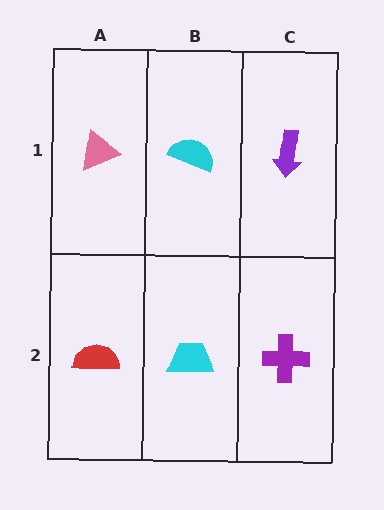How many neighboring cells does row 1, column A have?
2.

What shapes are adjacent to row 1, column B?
A cyan trapezoid (row 2, column B), a pink triangle (row 1, column A), a purple arrow (row 1, column C).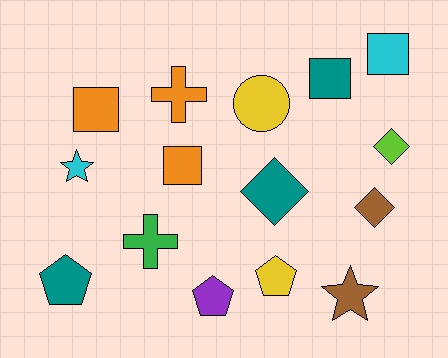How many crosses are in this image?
There are 2 crosses.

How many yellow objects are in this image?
There are 2 yellow objects.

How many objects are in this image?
There are 15 objects.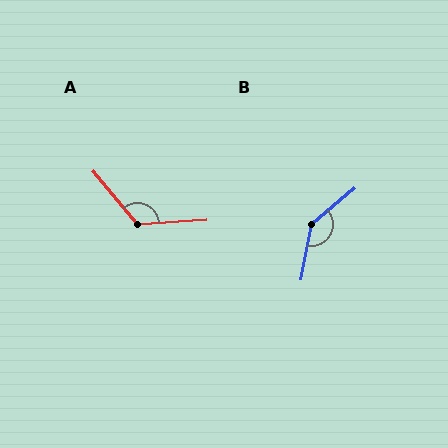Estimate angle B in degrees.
Approximately 141 degrees.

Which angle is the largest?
B, at approximately 141 degrees.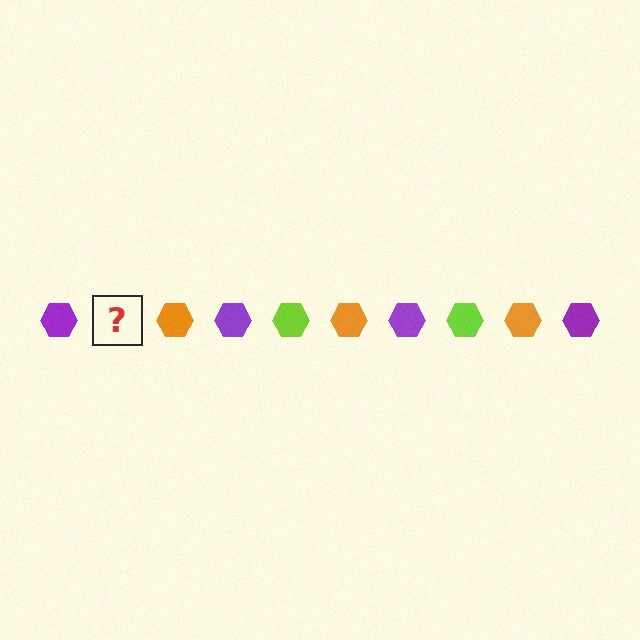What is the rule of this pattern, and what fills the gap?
The rule is that the pattern cycles through purple, lime, orange hexagons. The gap should be filled with a lime hexagon.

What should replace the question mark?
The question mark should be replaced with a lime hexagon.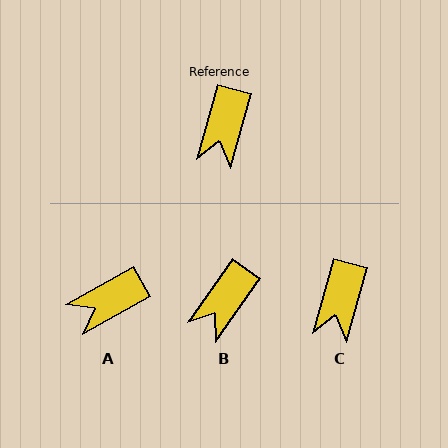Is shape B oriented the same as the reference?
No, it is off by about 20 degrees.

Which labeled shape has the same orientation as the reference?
C.